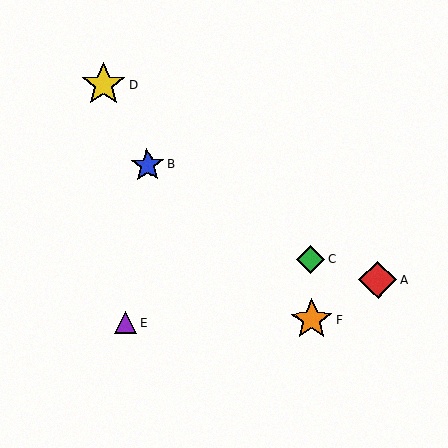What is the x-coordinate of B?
Object B is at x≈147.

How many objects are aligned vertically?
2 objects (C, F) are aligned vertically.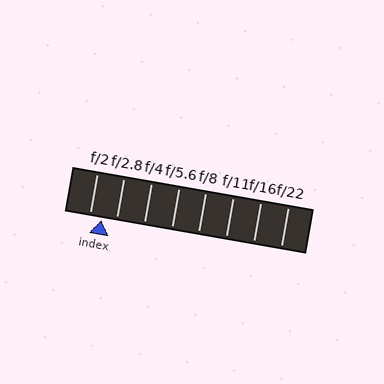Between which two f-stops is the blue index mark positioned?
The index mark is between f/2 and f/2.8.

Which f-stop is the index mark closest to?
The index mark is closest to f/2.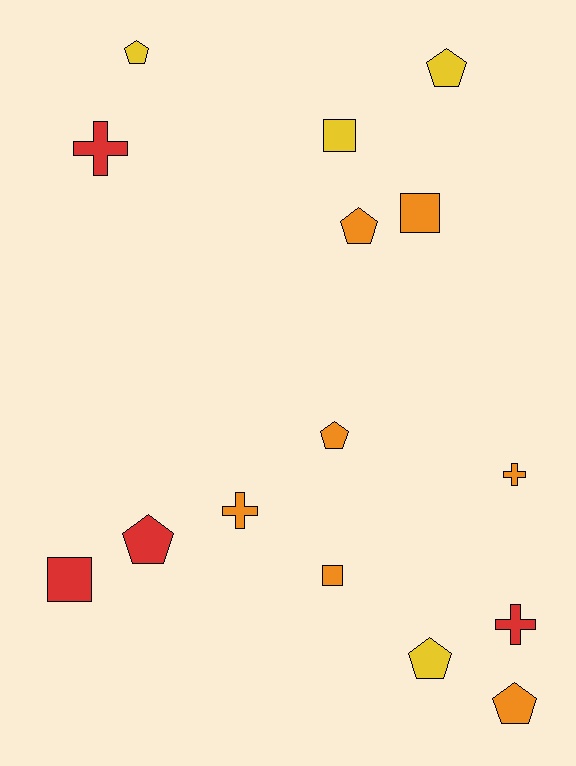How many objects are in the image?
There are 15 objects.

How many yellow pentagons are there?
There are 3 yellow pentagons.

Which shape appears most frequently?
Pentagon, with 7 objects.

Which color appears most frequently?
Orange, with 7 objects.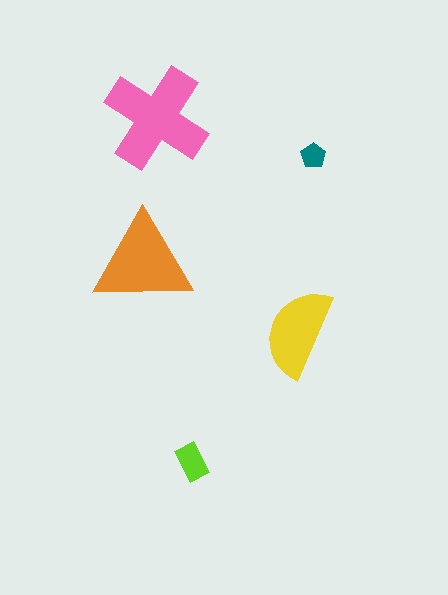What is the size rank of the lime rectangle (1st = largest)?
4th.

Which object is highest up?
The pink cross is topmost.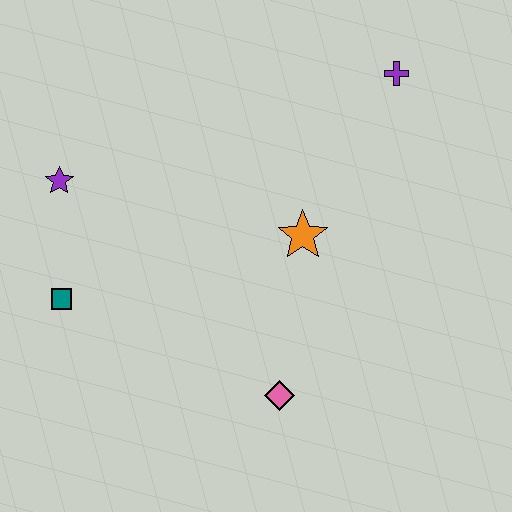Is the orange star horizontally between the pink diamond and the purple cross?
Yes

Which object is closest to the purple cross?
The orange star is closest to the purple cross.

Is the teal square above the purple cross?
No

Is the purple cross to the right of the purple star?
Yes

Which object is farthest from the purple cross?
The teal square is farthest from the purple cross.